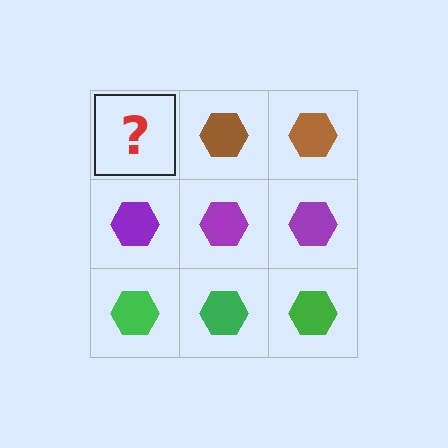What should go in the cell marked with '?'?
The missing cell should contain a brown hexagon.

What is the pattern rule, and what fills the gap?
The rule is that each row has a consistent color. The gap should be filled with a brown hexagon.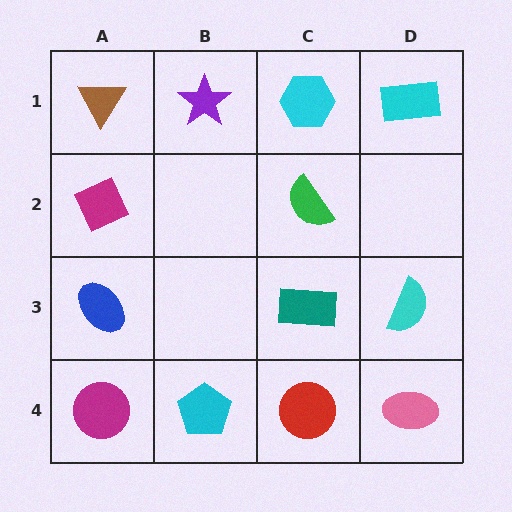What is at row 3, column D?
A cyan semicircle.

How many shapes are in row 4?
4 shapes.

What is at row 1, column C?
A cyan hexagon.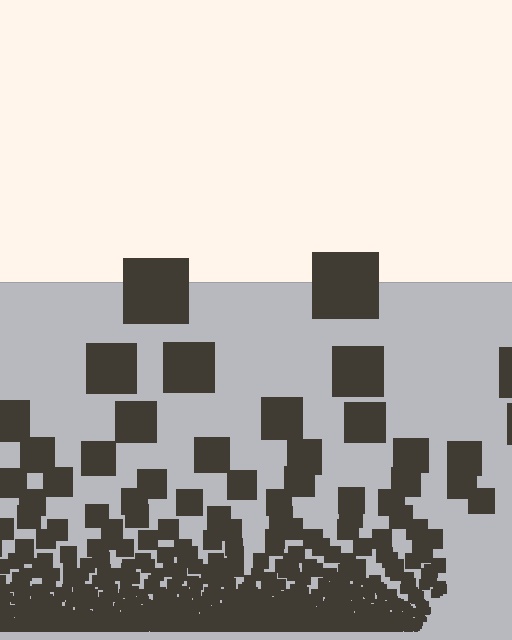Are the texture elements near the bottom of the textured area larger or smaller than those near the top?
Smaller. The gradient is inverted — elements near the bottom are smaller and denser.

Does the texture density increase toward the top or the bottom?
Density increases toward the bottom.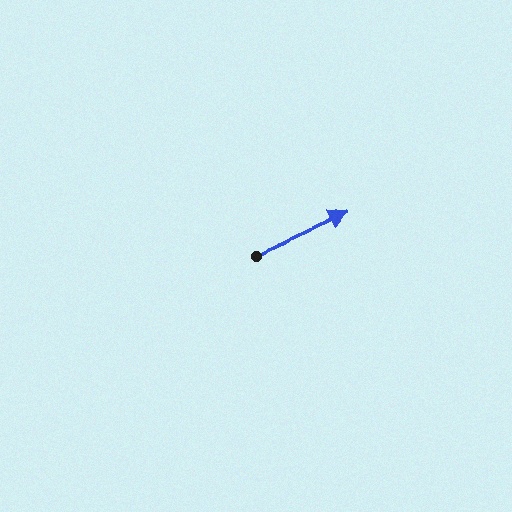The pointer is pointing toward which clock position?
Roughly 2 o'clock.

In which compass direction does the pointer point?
Northeast.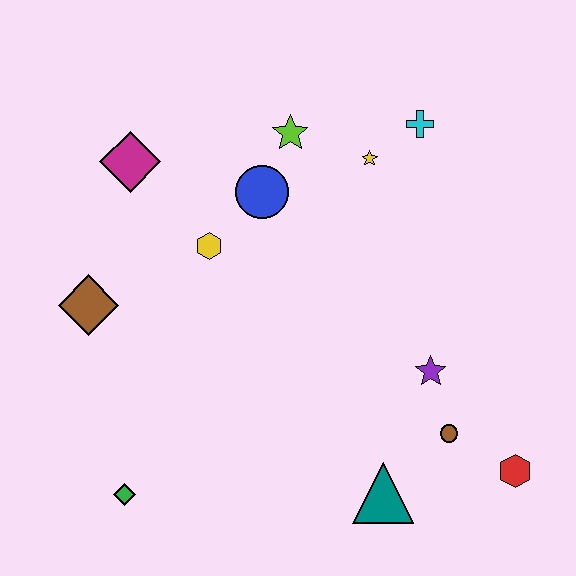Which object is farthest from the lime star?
The red hexagon is farthest from the lime star.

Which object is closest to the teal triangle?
The brown circle is closest to the teal triangle.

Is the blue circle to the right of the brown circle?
No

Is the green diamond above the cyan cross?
No